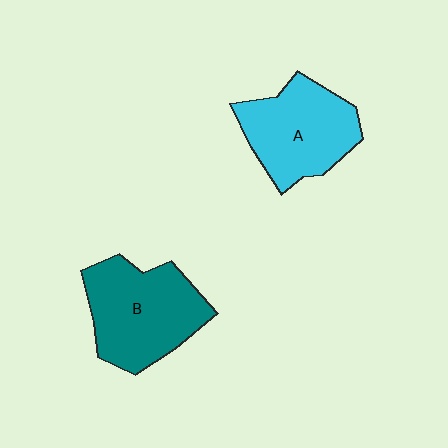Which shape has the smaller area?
Shape A (cyan).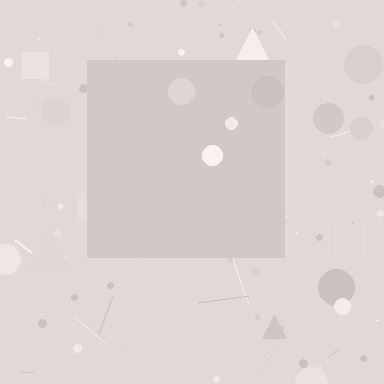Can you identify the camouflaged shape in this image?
The camouflaged shape is a square.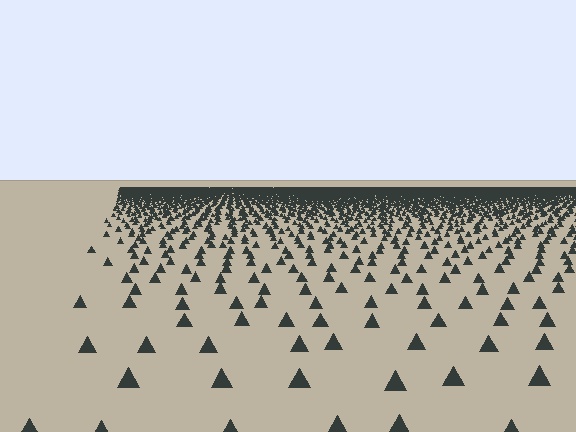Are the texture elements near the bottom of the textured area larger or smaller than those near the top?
Larger. Near the bottom, elements are closer to the viewer and appear at a bigger on-screen size.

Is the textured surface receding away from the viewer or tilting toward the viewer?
The surface is receding away from the viewer. Texture elements get smaller and denser toward the top.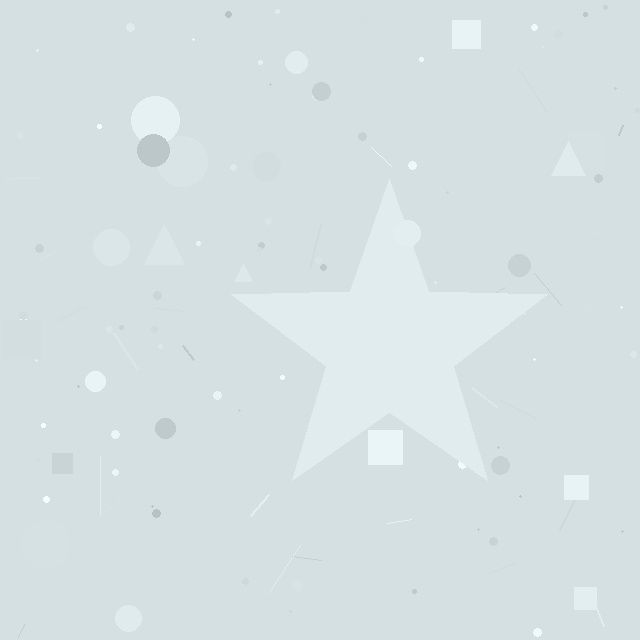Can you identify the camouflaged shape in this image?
The camouflaged shape is a star.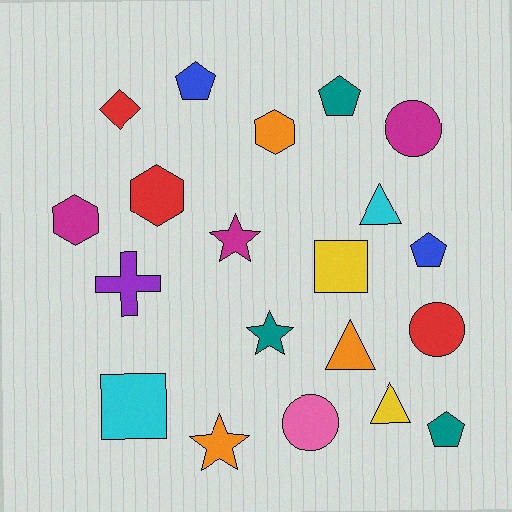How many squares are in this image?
There are 2 squares.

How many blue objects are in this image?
There are 2 blue objects.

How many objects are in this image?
There are 20 objects.